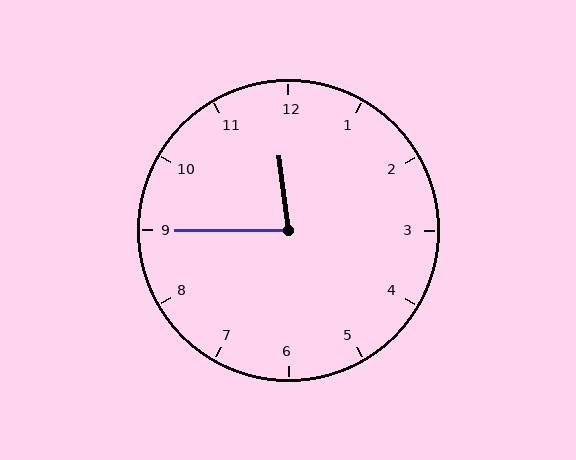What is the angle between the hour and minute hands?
Approximately 82 degrees.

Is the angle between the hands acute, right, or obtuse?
It is acute.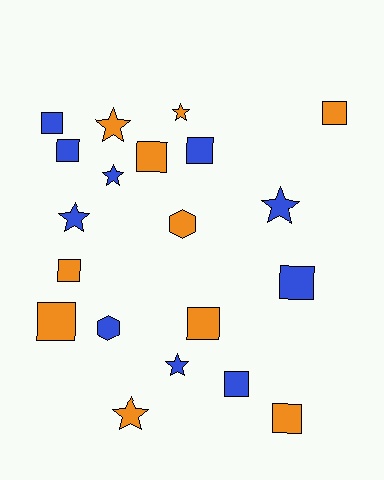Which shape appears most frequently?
Square, with 11 objects.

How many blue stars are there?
There are 4 blue stars.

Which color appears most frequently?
Orange, with 10 objects.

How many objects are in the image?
There are 20 objects.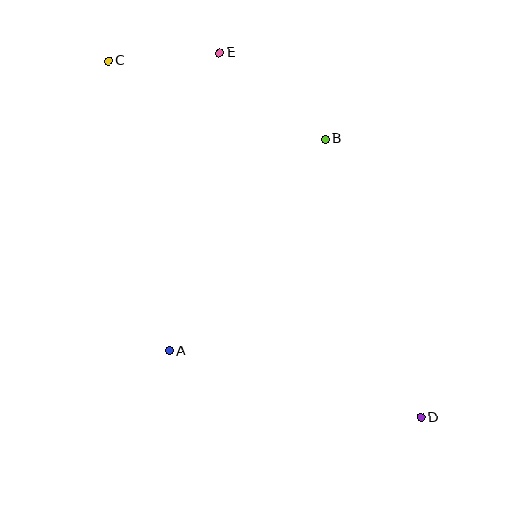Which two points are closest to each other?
Points C and E are closest to each other.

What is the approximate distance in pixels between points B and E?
The distance between B and E is approximately 136 pixels.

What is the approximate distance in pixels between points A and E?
The distance between A and E is approximately 302 pixels.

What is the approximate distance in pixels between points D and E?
The distance between D and E is approximately 417 pixels.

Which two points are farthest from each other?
Points C and D are farthest from each other.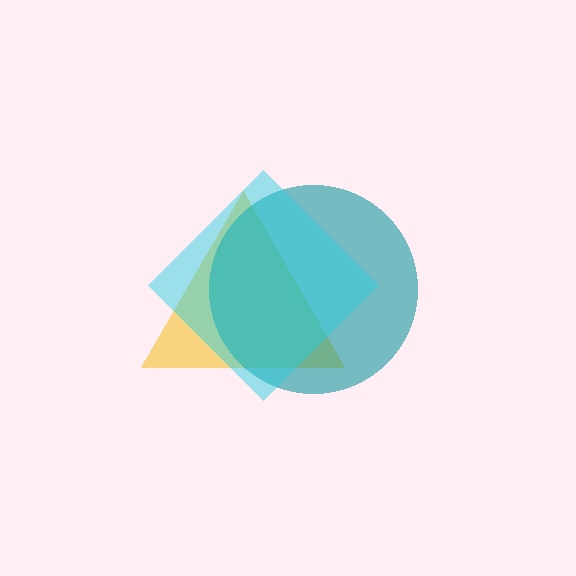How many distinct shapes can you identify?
There are 3 distinct shapes: a yellow triangle, a teal circle, a cyan diamond.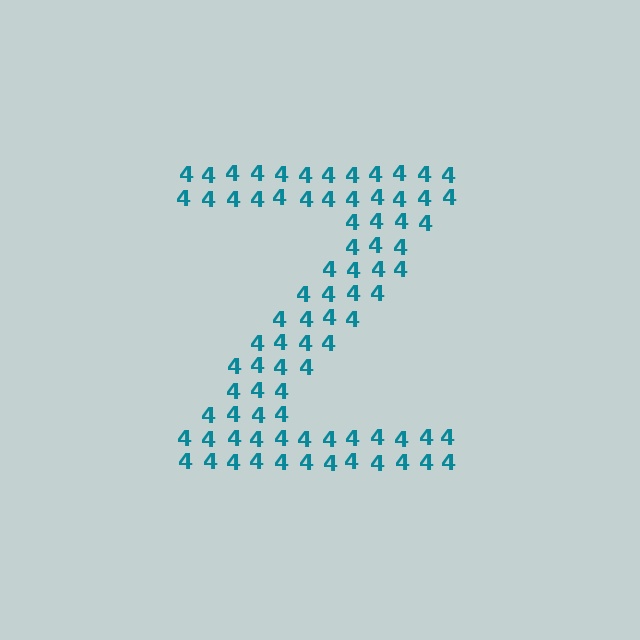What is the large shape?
The large shape is the letter Z.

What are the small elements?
The small elements are digit 4's.